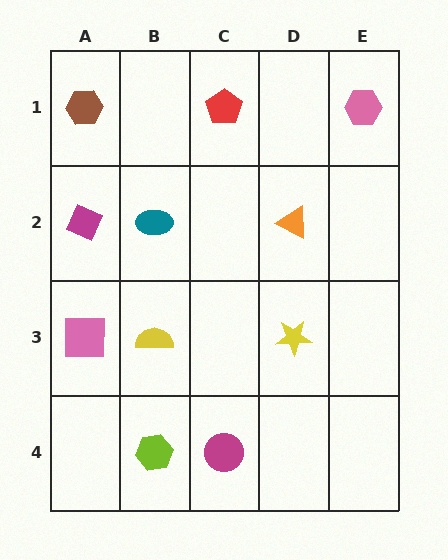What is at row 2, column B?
A teal ellipse.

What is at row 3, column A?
A pink square.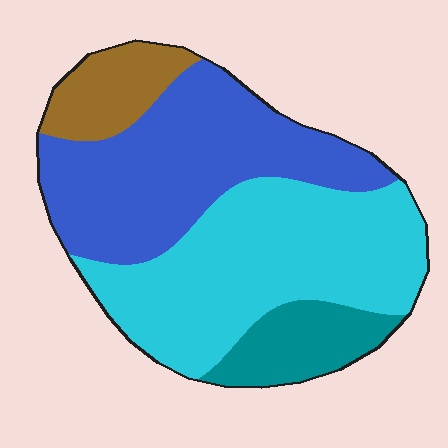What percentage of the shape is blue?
Blue covers 37% of the shape.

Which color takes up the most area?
Cyan, at roughly 40%.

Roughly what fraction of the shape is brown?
Brown covers 10% of the shape.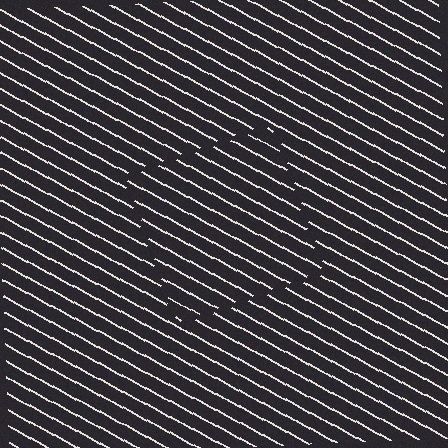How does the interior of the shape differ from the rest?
The interior of the shape contains the same grating, shifted by half a period — the contour is defined by the phase discontinuity where line-ends from the inner and outer gratings abut.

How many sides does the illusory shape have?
4 sides — the line-ends trace a square.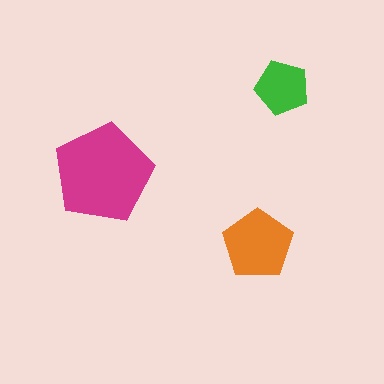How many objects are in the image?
There are 3 objects in the image.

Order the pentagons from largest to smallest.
the magenta one, the orange one, the green one.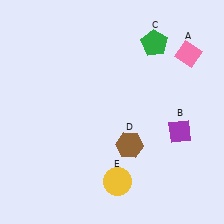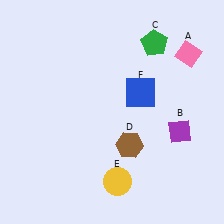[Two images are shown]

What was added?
A blue square (F) was added in Image 2.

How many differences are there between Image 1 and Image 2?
There is 1 difference between the two images.